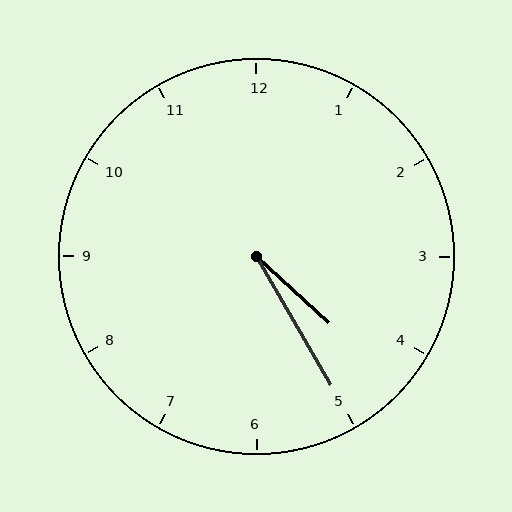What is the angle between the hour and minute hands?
Approximately 18 degrees.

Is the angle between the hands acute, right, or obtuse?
It is acute.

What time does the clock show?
4:25.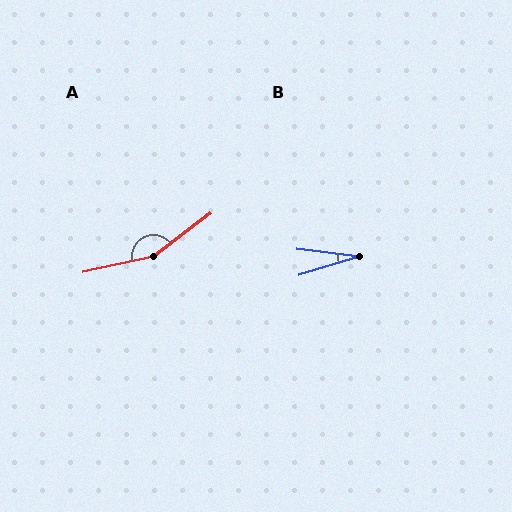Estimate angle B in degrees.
Approximately 24 degrees.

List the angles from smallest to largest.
B (24°), A (155°).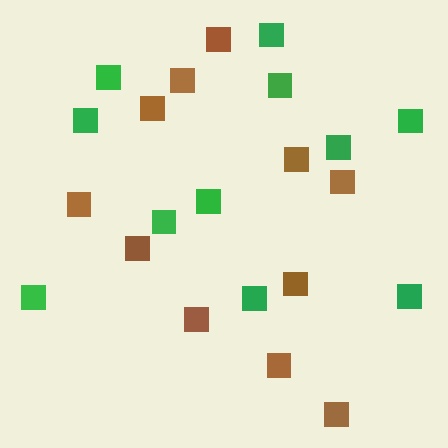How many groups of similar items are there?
There are 2 groups: one group of brown squares (11) and one group of green squares (11).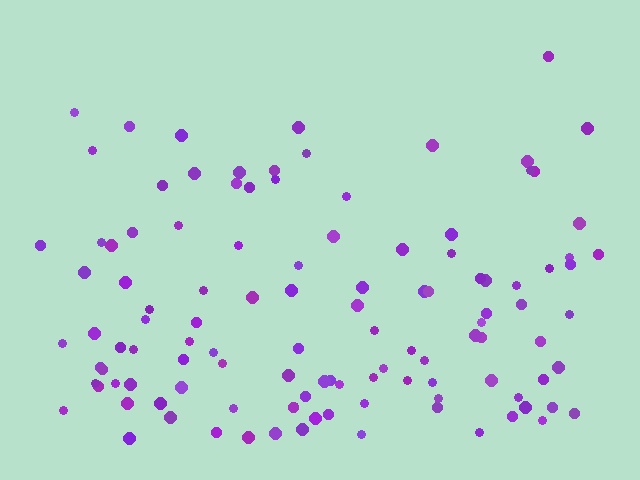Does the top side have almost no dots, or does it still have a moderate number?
Still a moderate number, just noticeably fewer than the bottom.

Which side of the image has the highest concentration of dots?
The bottom.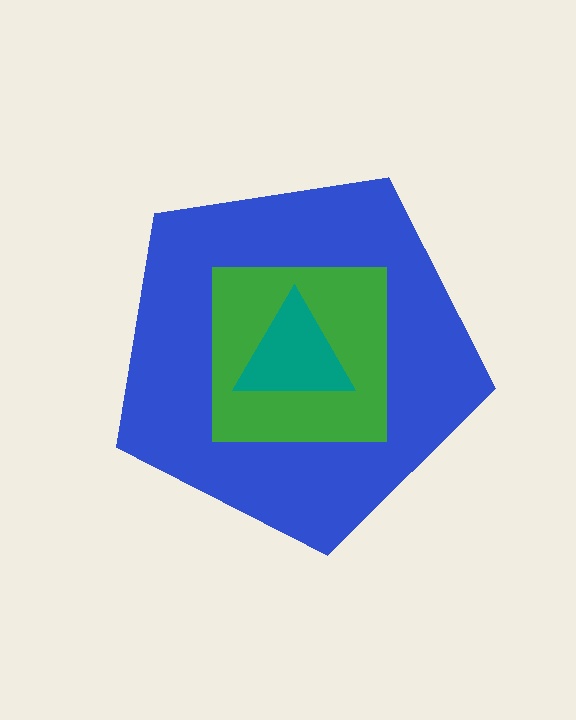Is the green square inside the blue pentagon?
Yes.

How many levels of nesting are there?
3.